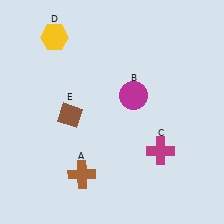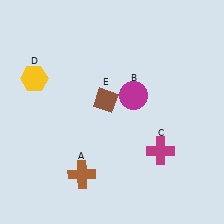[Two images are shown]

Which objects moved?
The objects that moved are: the yellow hexagon (D), the brown diamond (E).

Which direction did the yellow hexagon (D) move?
The yellow hexagon (D) moved down.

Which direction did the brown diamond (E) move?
The brown diamond (E) moved right.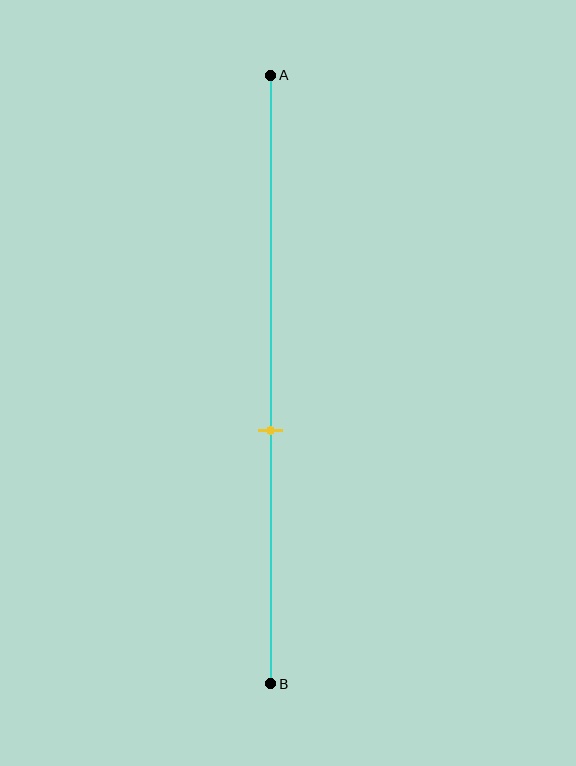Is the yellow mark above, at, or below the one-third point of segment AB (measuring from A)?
The yellow mark is below the one-third point of segment AB.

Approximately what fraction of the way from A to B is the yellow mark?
The yellow mark is approximately 60% of the way from A to B.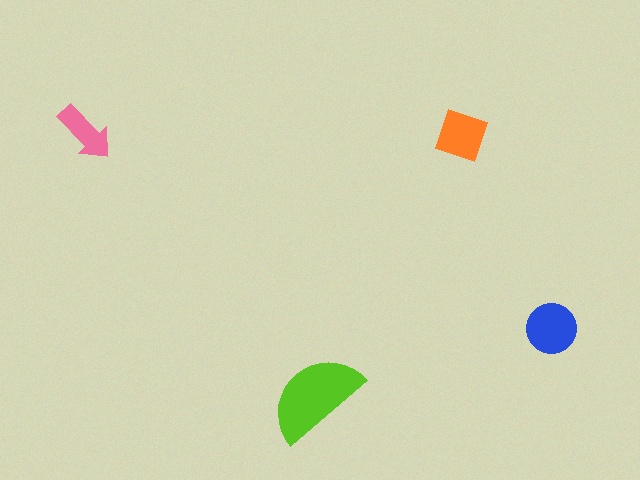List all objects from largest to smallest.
The lime semicircle, the blue circle, the orange square, the pink arrow.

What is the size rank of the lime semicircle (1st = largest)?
1st.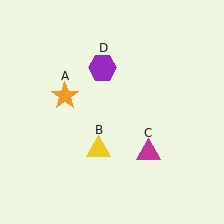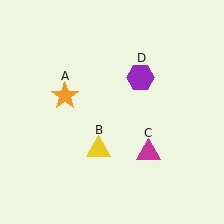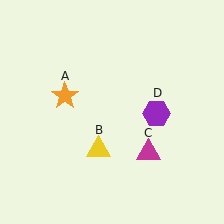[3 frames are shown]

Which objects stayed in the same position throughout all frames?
Orange star (object A) and yellow triangle (object B) and magenta triangle (object C) remained stationary.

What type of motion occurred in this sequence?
The purple hexagon (object D) rotated clockwise around the center of the scene.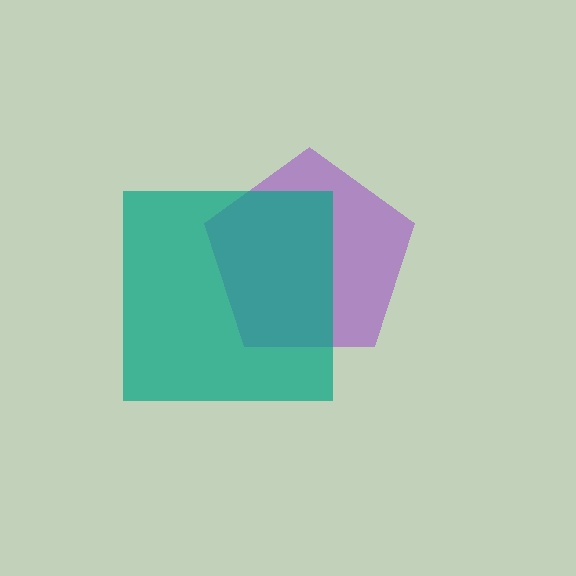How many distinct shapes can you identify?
There are 2 distinct shapes: a purple pentagon, a teal square.